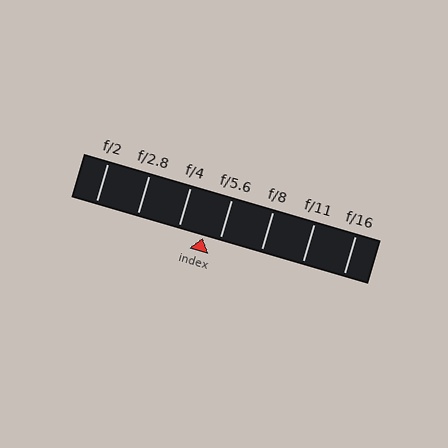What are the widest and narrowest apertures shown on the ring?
The widest aperture shown is f/2 and the narrowest is f/16.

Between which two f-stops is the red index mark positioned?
The index mark is between f/4 and f/5.6.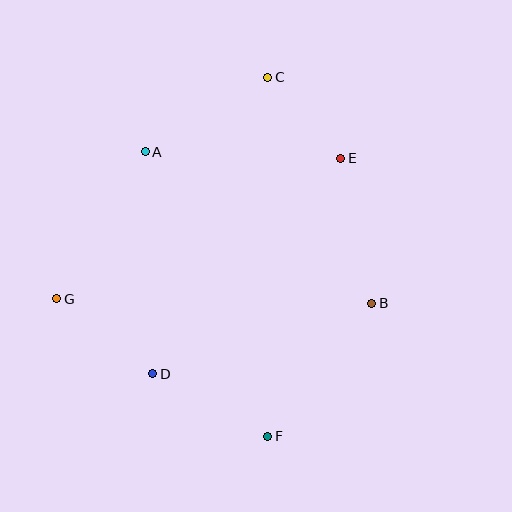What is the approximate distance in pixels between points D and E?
The distance between D and E is approximately 286 pixels.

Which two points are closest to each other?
Points C and E are closest to each other.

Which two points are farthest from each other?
Points C and F are farthest from each other.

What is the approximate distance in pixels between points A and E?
The distance between A and E is approximately 196 pixels.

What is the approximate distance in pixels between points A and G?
The distance between A and G is approximately 172 pixels.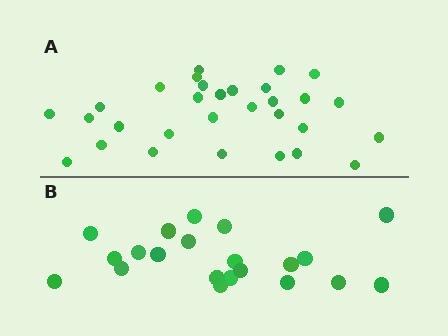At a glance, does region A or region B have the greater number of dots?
Region A (the top region) has more dots.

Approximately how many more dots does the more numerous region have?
Region A has roughly 8 or so more dots than region B.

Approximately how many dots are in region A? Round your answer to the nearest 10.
About 30 dots.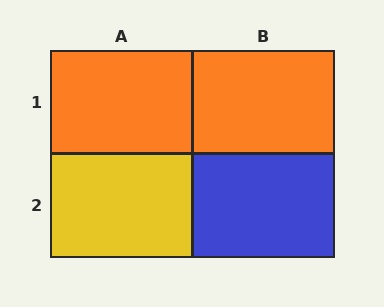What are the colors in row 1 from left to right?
Orange, orange.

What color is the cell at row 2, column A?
Yellow.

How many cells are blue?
1 cell is blue.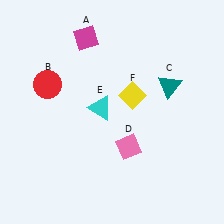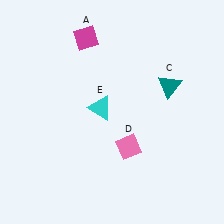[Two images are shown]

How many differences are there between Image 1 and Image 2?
There are 2 differences between the two images.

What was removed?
The yellow diamond (F), the red circle (B) were removed in Image 2.